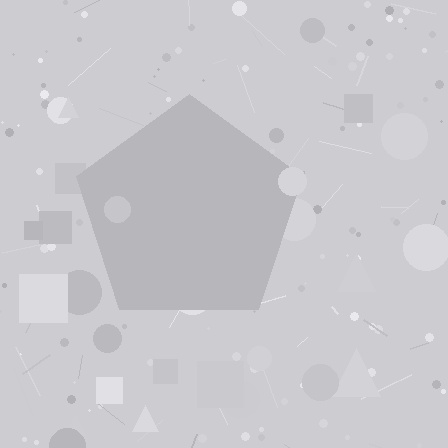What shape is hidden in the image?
A pentagon is hidden in the image.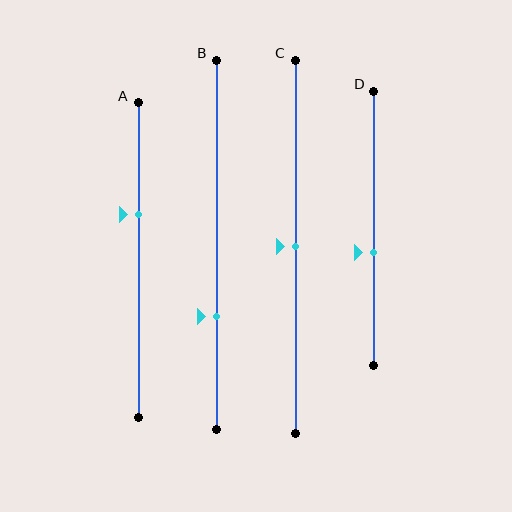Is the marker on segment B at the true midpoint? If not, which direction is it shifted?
No, the marker on segment B is shifted downward by about 19% of the segment length.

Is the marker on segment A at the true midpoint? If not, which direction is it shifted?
No, the marker on segment A is shifted upward by about 15% of the segment length.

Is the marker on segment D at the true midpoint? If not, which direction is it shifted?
No, the marker on segment D is shifted downward by about 9% of the segment length.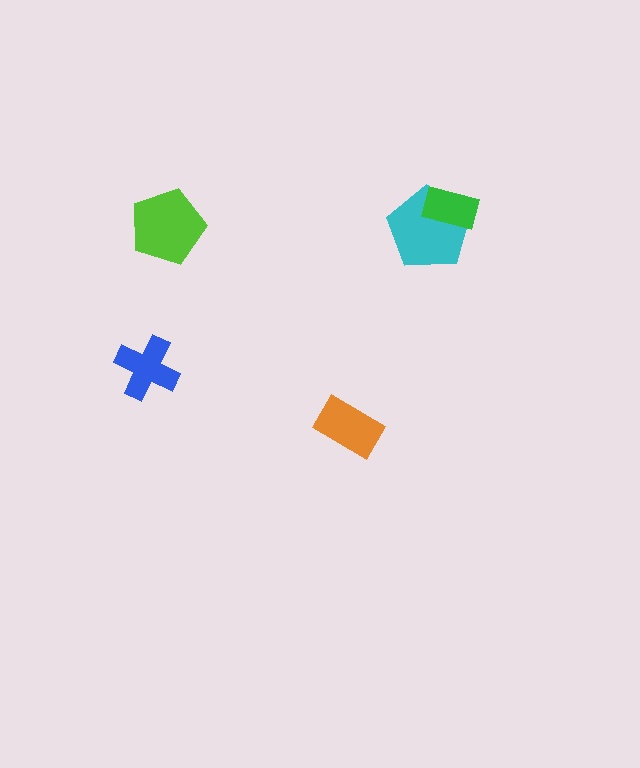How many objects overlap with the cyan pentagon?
1 object overlaps with the cyan pentagon.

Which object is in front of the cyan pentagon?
The green rectangle is in front of the cyan pentagon.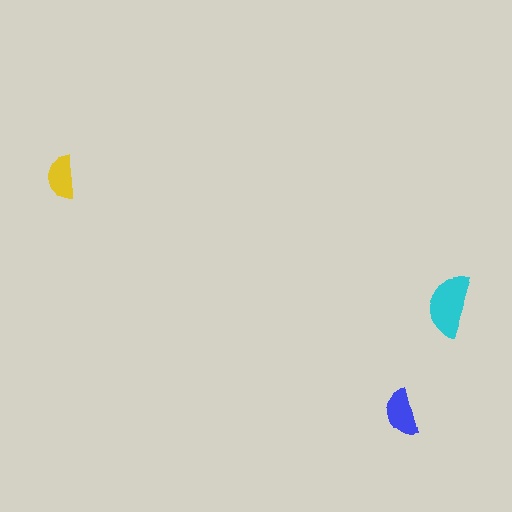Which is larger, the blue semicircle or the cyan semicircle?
The cyan one.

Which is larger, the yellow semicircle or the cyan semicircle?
The cyan one.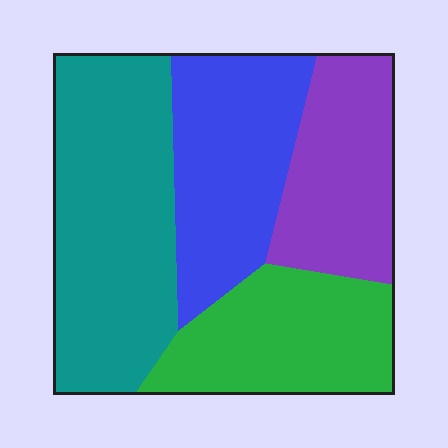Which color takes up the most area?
Teal, at roughly 35%.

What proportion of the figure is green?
Green takes up about one fifth (1/5) of the figure.